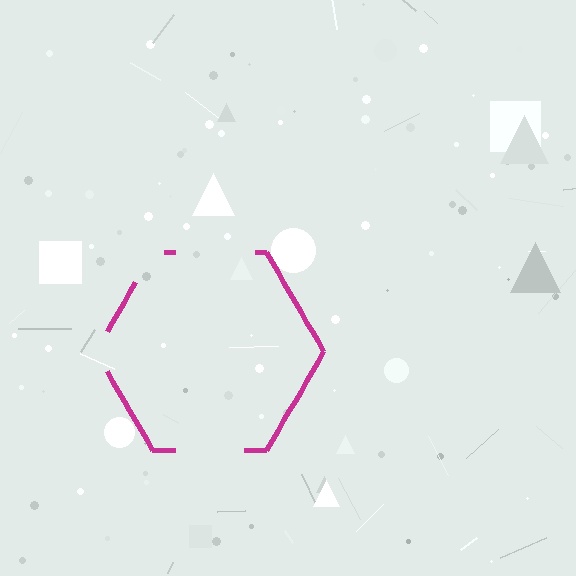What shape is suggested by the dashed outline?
The dashed outline suggests a hexagon.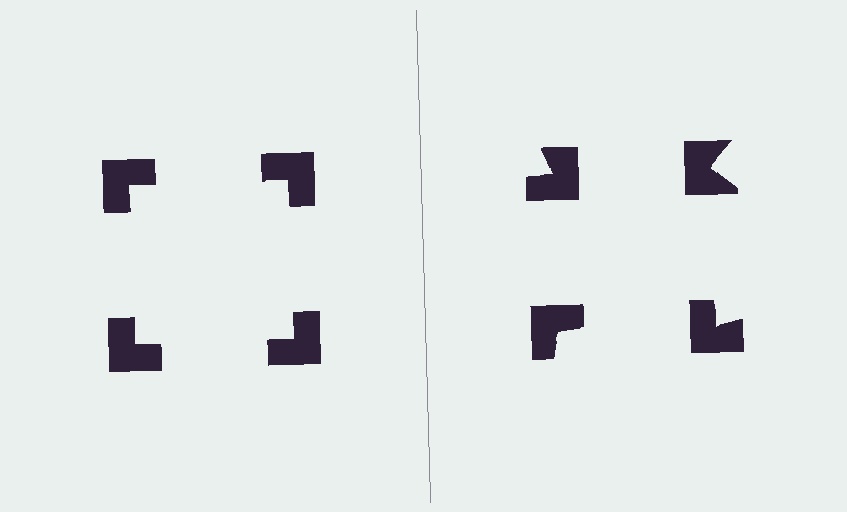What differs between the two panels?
The notched squares are positioned identically on both sides; only the wedge orientations differ. On the left they align to a square; on the right they are misaligned.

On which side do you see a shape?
An illusory square appears on the left side. On the right side the wedge cuts are rotated, so no coherent shape forms.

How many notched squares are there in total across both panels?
8 — 4 on each side.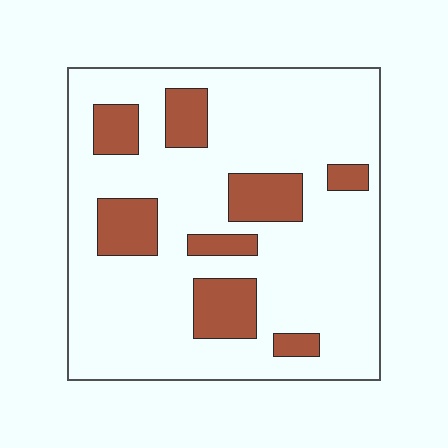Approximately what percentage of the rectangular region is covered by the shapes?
Approximately 20%.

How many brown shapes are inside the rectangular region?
8.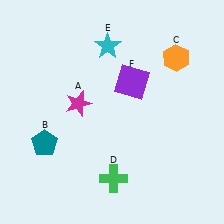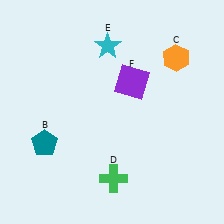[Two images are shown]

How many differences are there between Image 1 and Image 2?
There is 1 difference between the two images.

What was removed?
The magenta star (A) was removed in Image 2.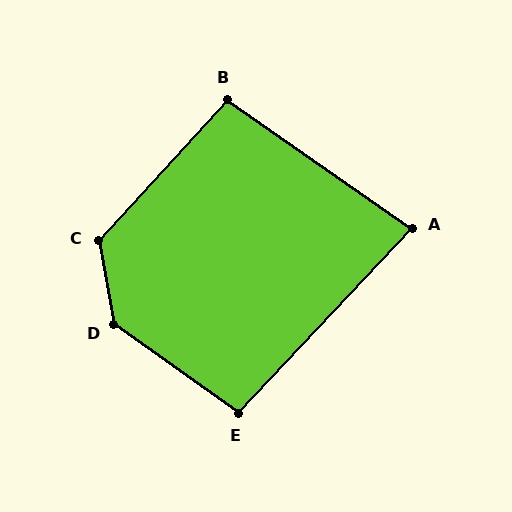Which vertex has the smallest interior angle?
A, at approximately 82 degrees.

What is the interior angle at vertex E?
Approximately 98 degrees (obtuse).